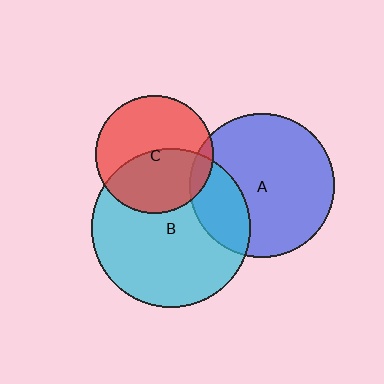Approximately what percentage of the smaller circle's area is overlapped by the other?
Approximately 45%.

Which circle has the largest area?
Circle B (cyan).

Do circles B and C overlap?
Yes.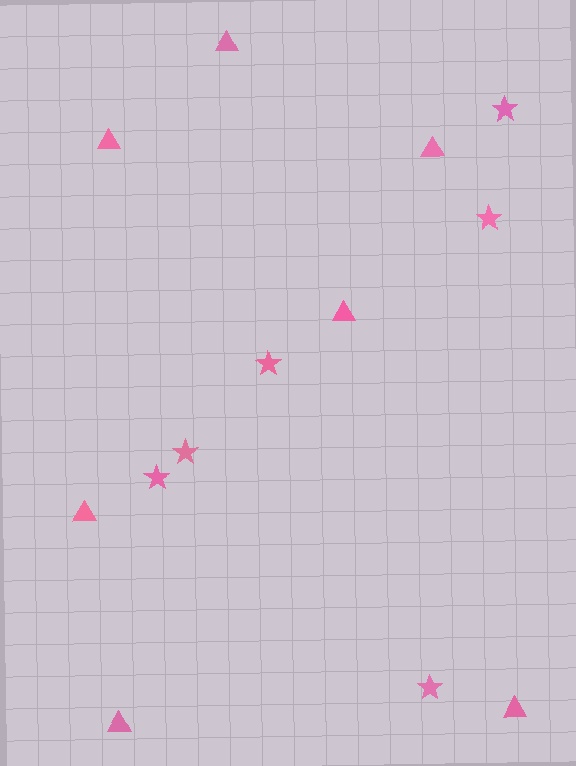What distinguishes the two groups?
There are 2 groups: one group of stars (6) and one group of triangles (7).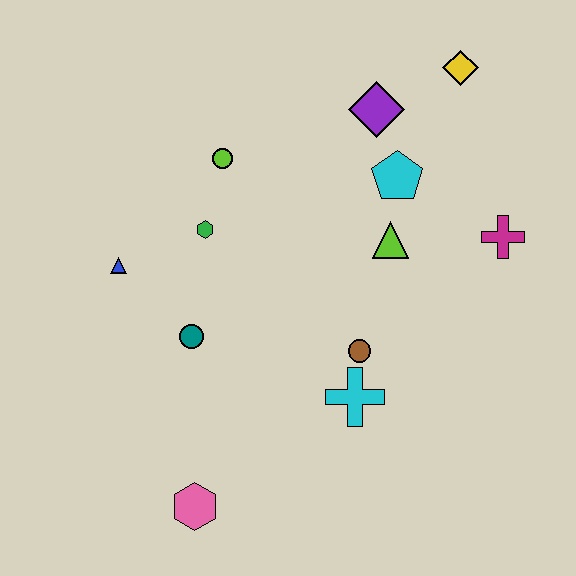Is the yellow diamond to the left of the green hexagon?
No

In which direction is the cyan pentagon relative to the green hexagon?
The cyan pentagon is to the right of the green hexagon.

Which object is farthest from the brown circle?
The yellow diamond is farthest from the brown circle.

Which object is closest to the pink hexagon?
The teal circle is closest to the pink hexagon.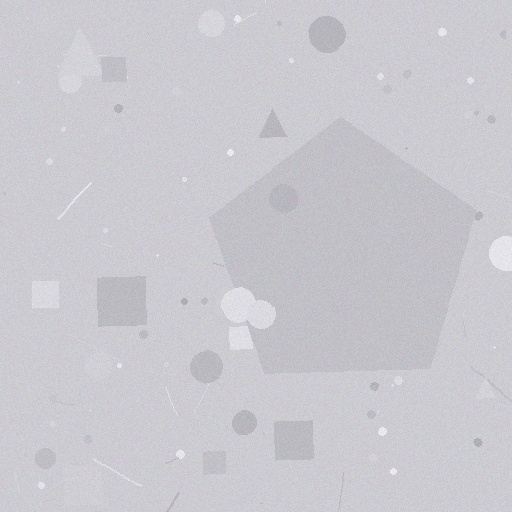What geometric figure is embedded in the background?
A pentagon is embedded in the background.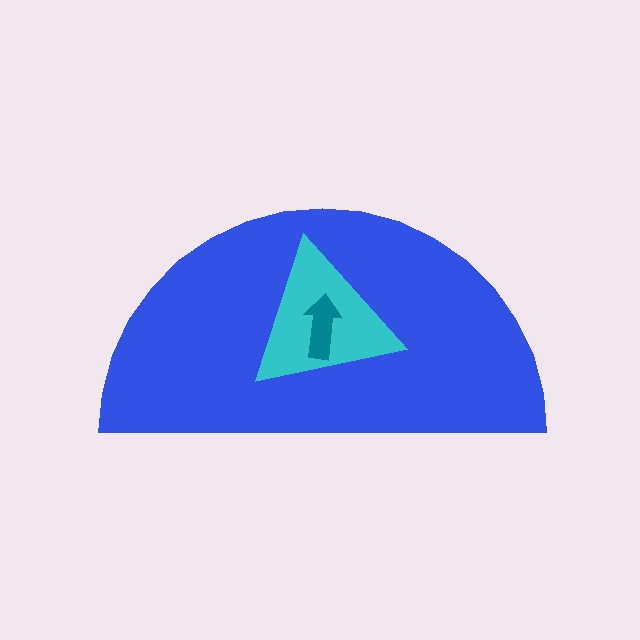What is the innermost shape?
The teal arrow.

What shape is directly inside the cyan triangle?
The teal arrow.